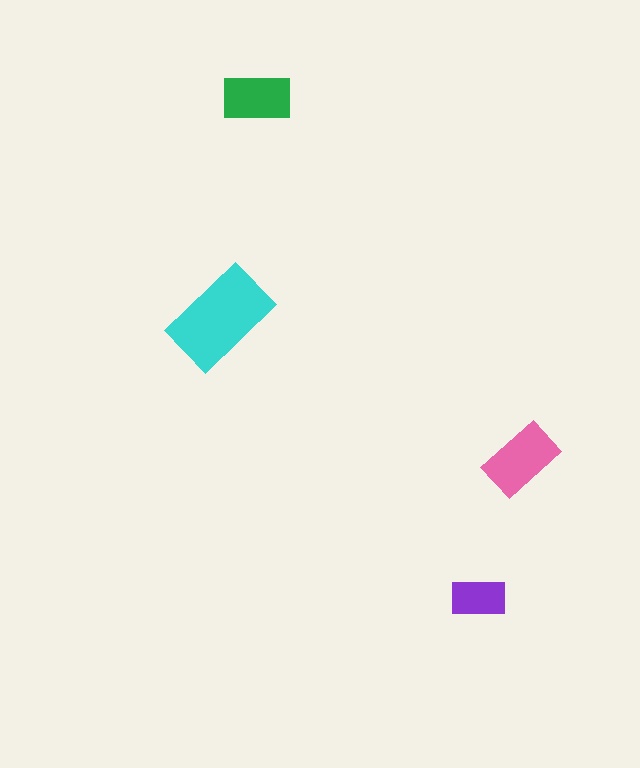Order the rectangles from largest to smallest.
the cyan one, the pink one, the green one, the purple one.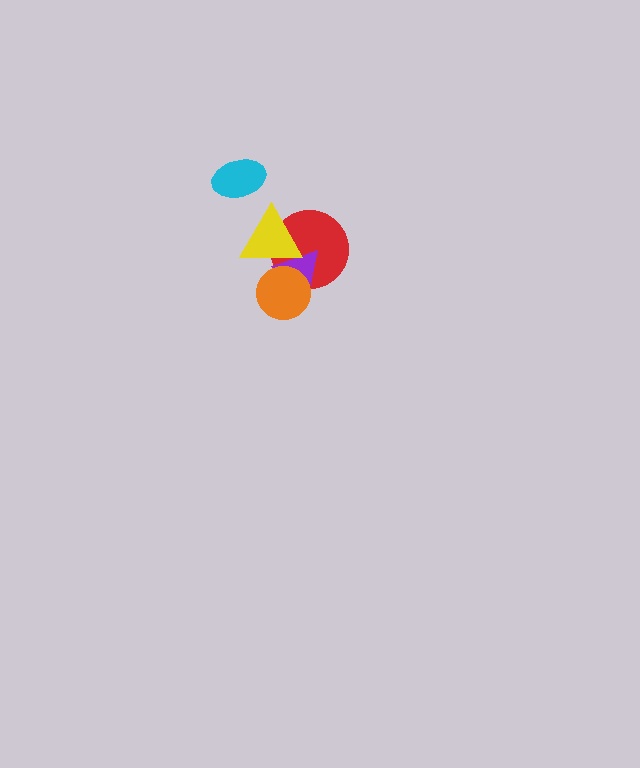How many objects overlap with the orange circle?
3 objects overlap with the orange circle.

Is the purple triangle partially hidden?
Yes, it is partially covered by another shape.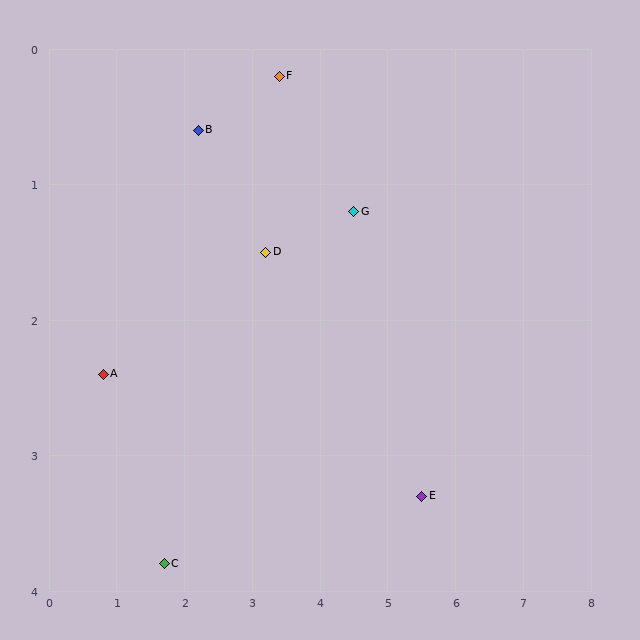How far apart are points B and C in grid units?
Points B and C are about 3.2 grid units apart.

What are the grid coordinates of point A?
Point A is at approximately (0.8, 2.4).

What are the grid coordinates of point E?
Point E is at approximately (5.5, 3.3).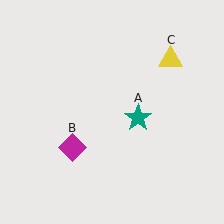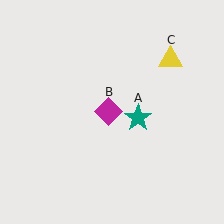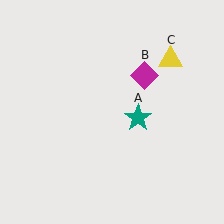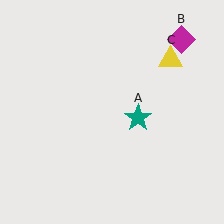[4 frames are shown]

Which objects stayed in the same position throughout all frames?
Teal star (object A) and yellow triangle (object C) remained stationary.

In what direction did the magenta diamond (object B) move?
The magenta diamond (object B) moved up and to the right.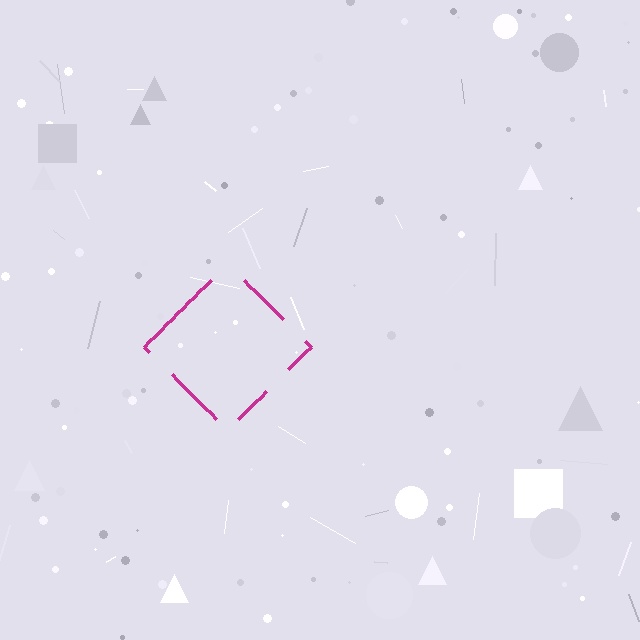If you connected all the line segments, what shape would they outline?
They would outline a diamond.